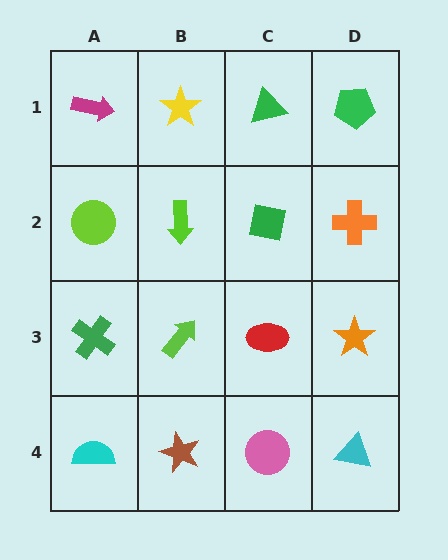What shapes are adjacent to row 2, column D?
A green pentagon (row 1, column D), an orange star (row 3, column D), a green square (row 2, column C).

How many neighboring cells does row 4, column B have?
3.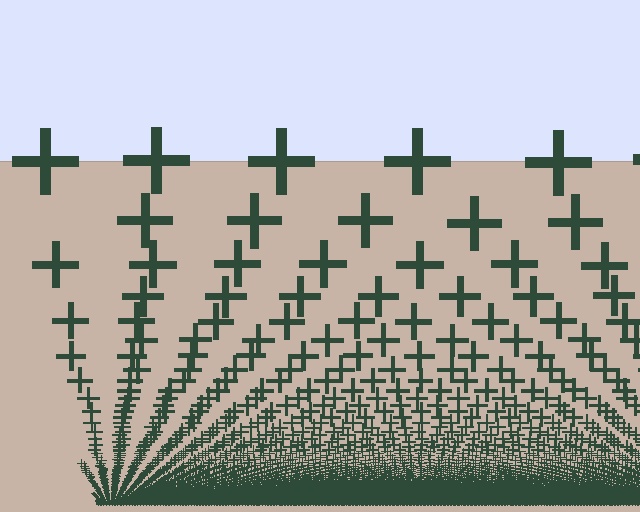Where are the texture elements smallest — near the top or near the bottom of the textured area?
Near the bottom.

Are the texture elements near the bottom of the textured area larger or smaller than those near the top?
Smaller. The gradient is inverted — elements near the bottom are smaller and denser.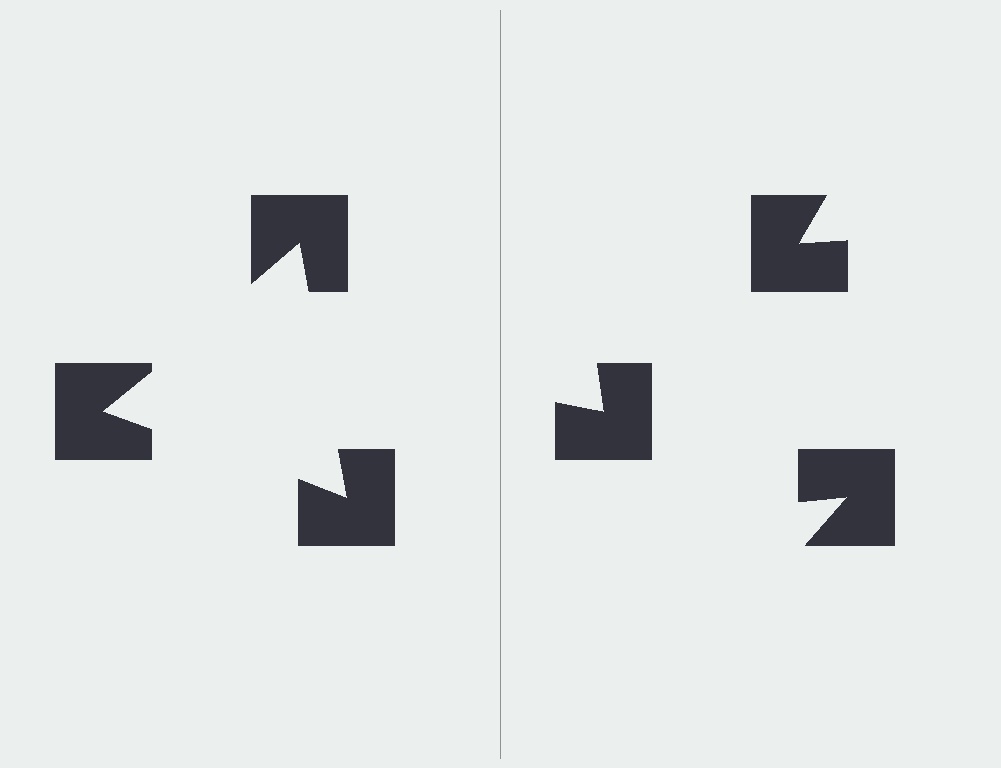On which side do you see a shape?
An illusory triangle appears on the left side. On the right side the wedge cuts are rotated, so no coherent shape forms.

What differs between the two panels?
The notched squares are positioned identically on both sides; only the wedge orientations differ. On the left they align to a triangle; on the right they are misaligned.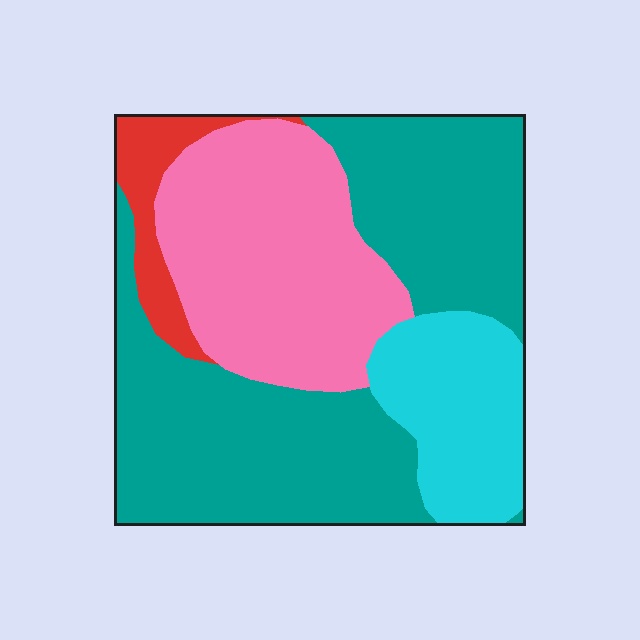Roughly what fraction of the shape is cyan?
Cyan covers 15% of the shape.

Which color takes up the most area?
Teal, at roughly 50%.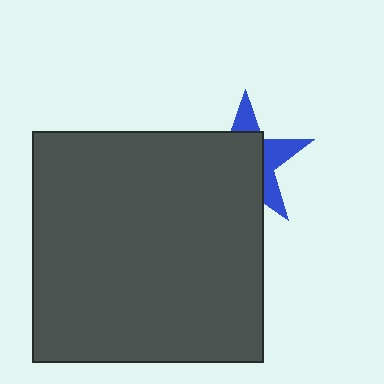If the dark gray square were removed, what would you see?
You would see the complete blue star.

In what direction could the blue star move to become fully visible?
The blue star could move toward the upper-right. That would shift it out from behind the dark gray square entirely.